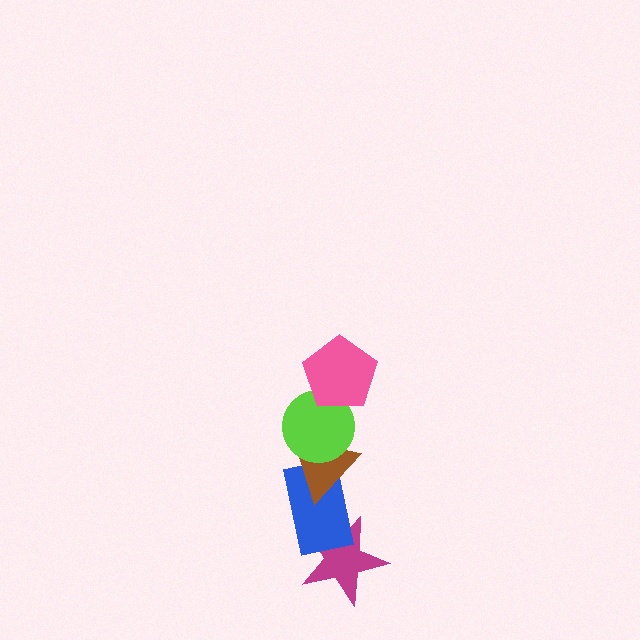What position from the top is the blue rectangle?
The blue rectangle is 4th from the top.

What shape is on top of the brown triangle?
The lime circle is on top of the brown triangle.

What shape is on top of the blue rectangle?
The brown triangle is on top of the blue rectangle.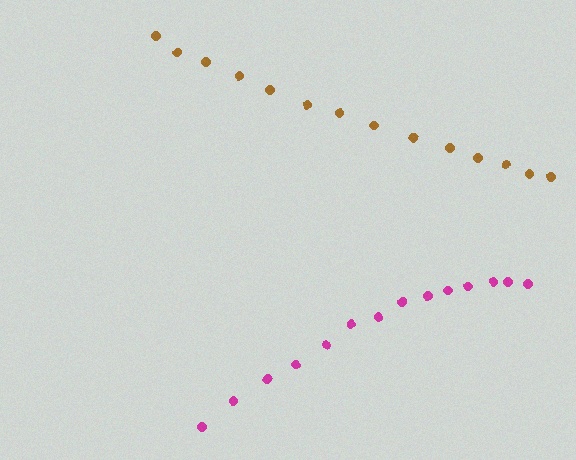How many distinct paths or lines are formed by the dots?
There are 2 distinct paths.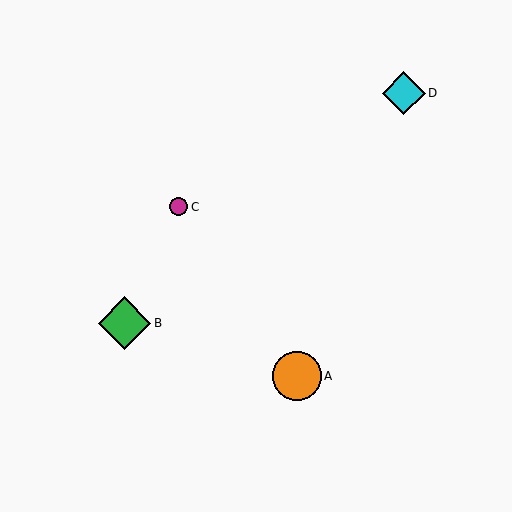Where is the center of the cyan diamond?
The center of the cyan diamond is at (404, 93).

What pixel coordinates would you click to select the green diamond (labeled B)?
Click at (125, 323) to select the green diamond B.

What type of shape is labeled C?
Shape C is a magenta circle.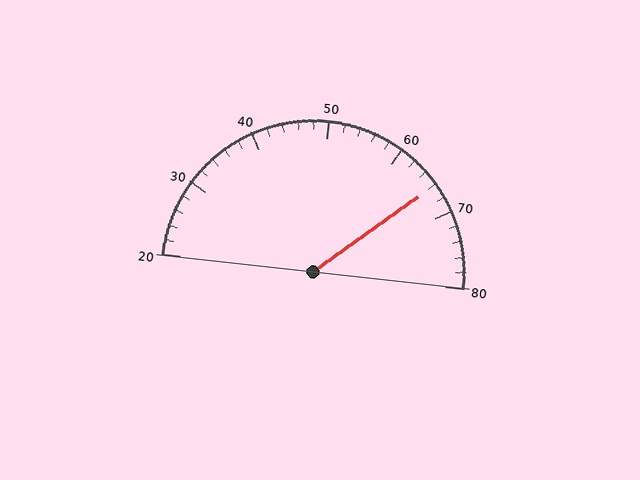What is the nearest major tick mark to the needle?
The nearest major tick mark is 70.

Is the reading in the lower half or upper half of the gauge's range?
The reading is in the upper half of the range (20 to 80).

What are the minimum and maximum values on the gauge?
The gauge ranges from 20 to 80.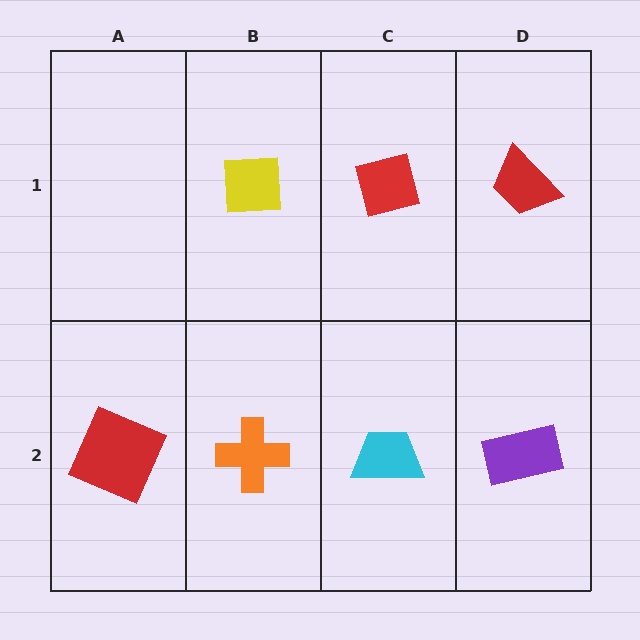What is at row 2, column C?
A cyan trapezoid.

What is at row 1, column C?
A red square.